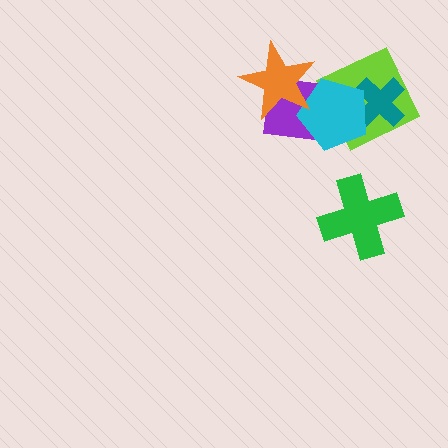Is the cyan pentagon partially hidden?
Yes, it is partially covered by another shape.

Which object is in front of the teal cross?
The cyan pentagon is in front of the teal cross.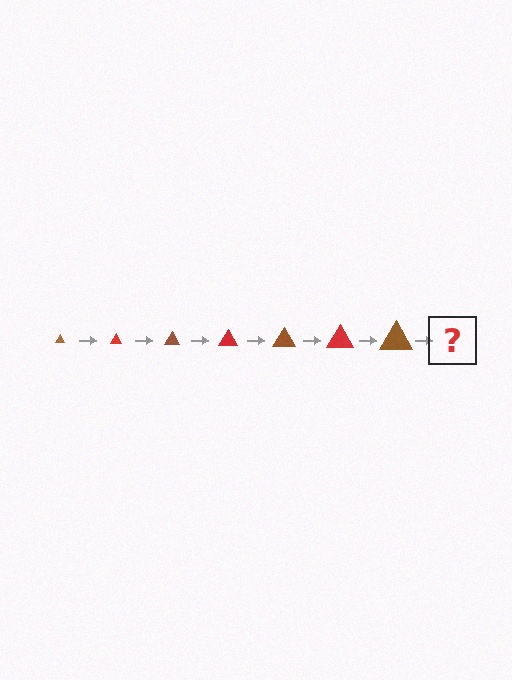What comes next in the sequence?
The next element should be a red triangle, larger than the previous one.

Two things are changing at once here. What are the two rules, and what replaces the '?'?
The two rules are that the triangle grows larger each step and the color cycles through brown and red. The '?' should be a red triangle, larger than the previous one.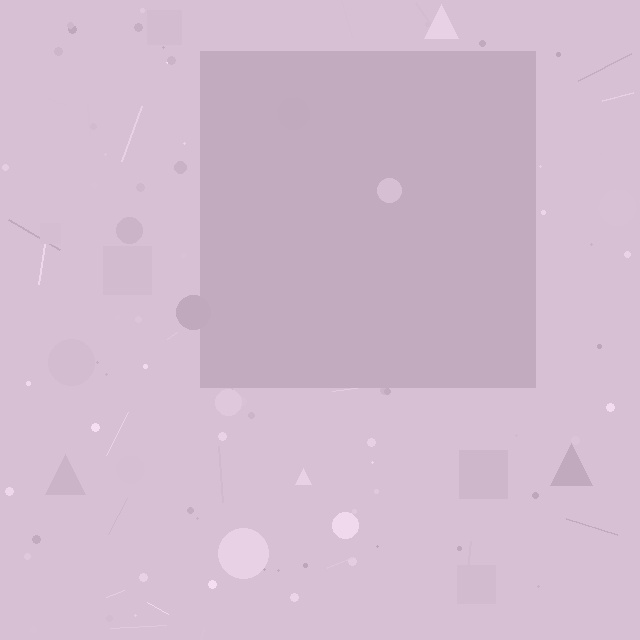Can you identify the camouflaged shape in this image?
The camouflaged shape is a square.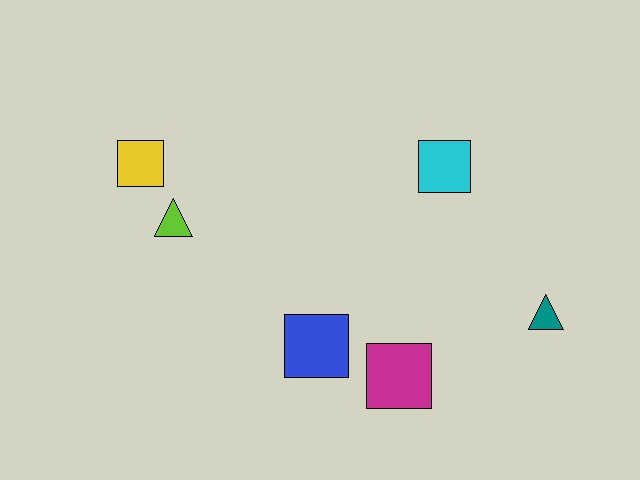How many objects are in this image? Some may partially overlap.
There are 6 objects.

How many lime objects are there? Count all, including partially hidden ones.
There is 1 lime object.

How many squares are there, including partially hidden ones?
There are 4 squares.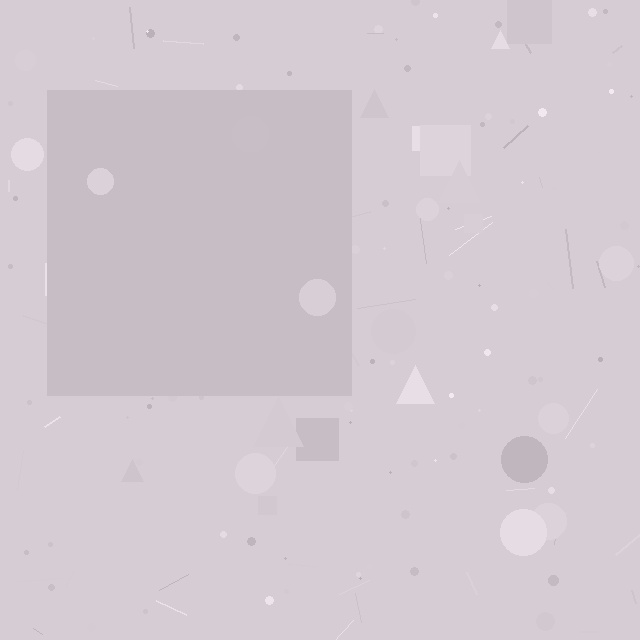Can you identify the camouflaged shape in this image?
The camouflaged shape is a square.